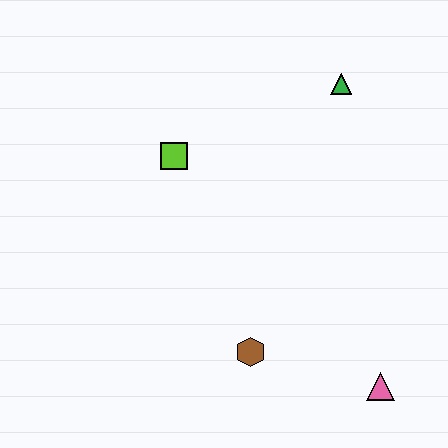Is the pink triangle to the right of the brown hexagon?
Yes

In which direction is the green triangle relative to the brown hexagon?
The green triangle is above the brown hexagon.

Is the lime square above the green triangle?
No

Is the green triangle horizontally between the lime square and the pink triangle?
Yes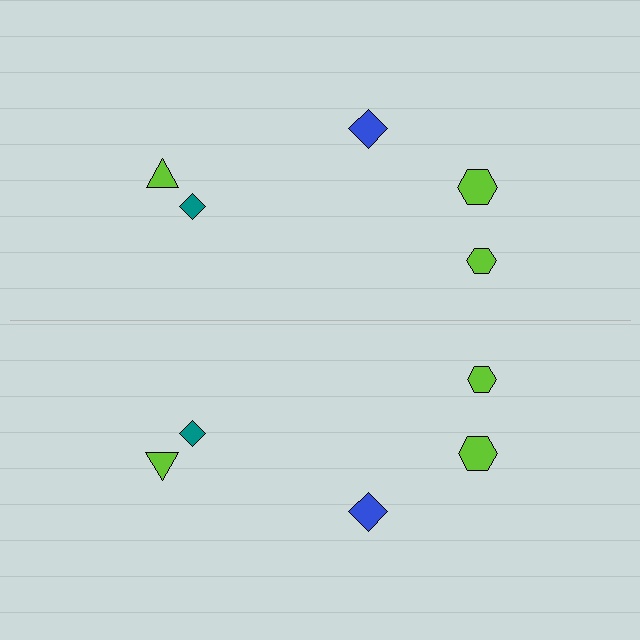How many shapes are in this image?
There are 10 shapes in this image.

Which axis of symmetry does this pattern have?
The pattern has a horizontal axis of symmetry running through the center of the image.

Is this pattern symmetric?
Yes, this pattern has bilateral (reflection) symmetry.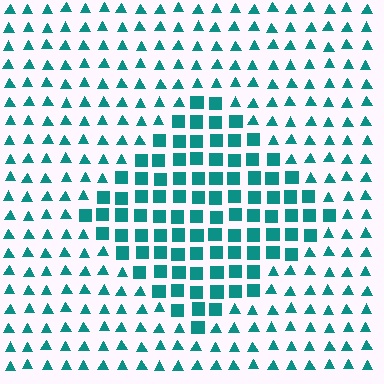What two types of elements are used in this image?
The image uses squares inside the diamond region and triangles outside it.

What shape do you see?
I see a diamond.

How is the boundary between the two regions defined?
The boundary is defined by a change in element shape: squares inside vs. triangles outside. All elements share the same color and spacing.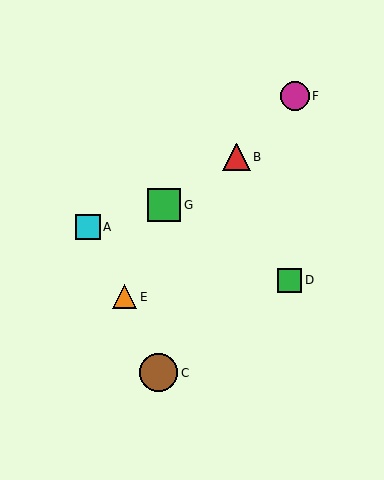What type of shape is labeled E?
Shape E is an orange triangle.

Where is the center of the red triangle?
The center of the red triangle is at (236, 157).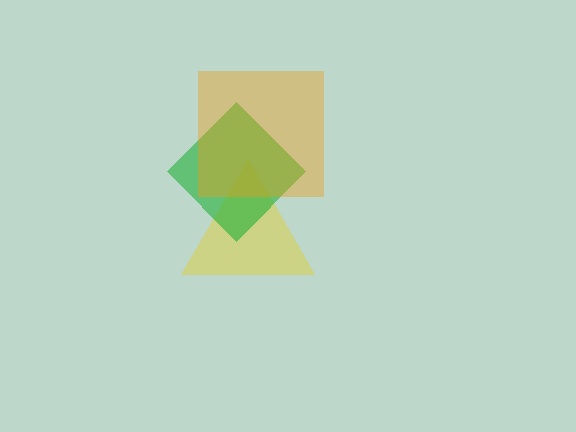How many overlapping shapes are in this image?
There are 3 overlapping shapes in the image.